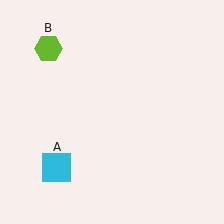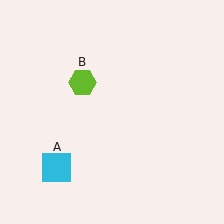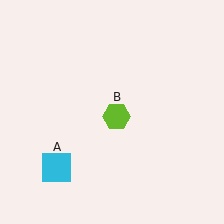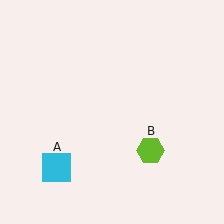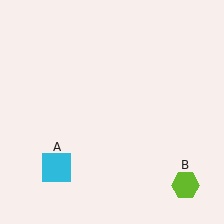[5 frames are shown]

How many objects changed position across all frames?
1 object changed position: lime hexagon (object B).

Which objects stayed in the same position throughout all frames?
Cyan square (object A) remained stationary.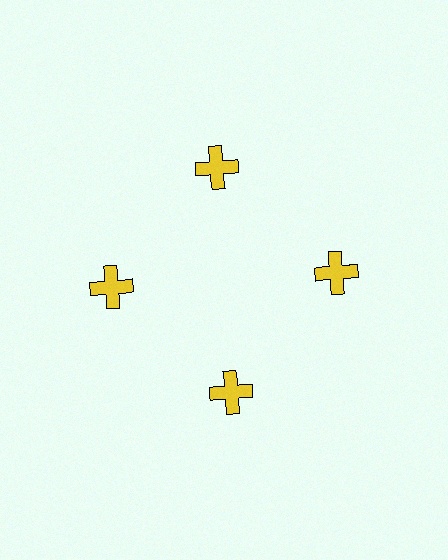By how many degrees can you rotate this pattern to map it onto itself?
The pattern maps onto itself every 90 degrees of rotation.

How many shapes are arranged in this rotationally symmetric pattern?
There are 4 shapes, arranged in 4 groups of 1.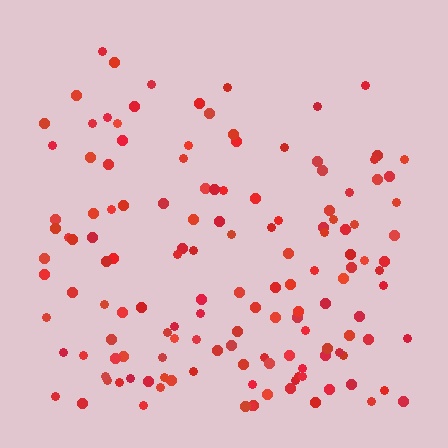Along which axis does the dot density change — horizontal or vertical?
Vertical.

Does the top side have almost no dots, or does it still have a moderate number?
Still a moderate number, just noticeably fewer than the bottom.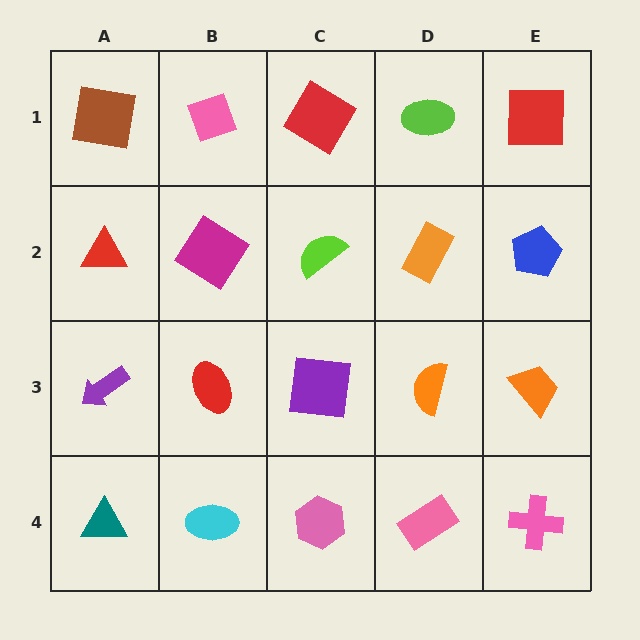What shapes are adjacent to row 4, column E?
An orange trapezoid (row 3, column E), a pink rectangle (row 4, column D).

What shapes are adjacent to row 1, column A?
A red triangle (row 2, column A), a pink diamond (row 1, column B).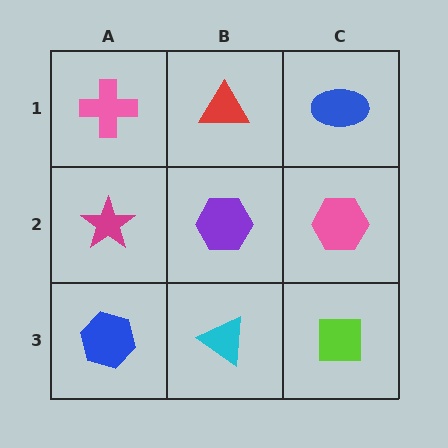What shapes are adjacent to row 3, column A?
A magenta star (row 2, column A), a cyan triangle (row 3, column B).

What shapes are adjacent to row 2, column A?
A pink cross (row 1, column A), a blue hexagon (row 3, column A), a purple hexagon (row 2, column B).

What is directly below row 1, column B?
A purple hexagon.